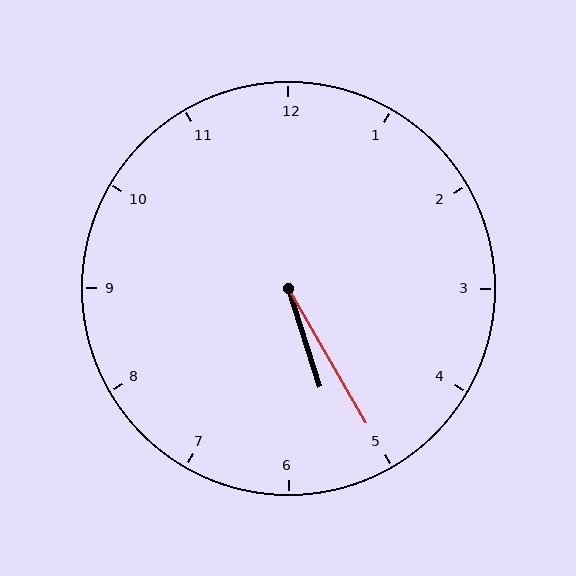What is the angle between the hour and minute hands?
Approximately 12 degrees.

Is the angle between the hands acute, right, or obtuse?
It is acute.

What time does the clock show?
5:25.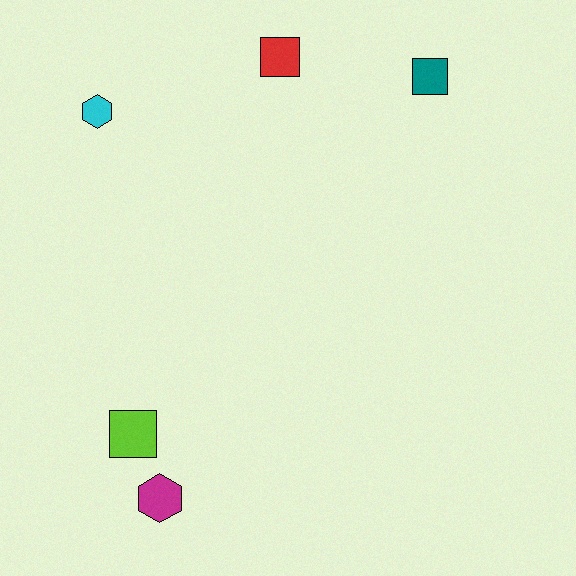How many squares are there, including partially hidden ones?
There are 3 squares.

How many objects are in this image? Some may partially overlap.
There are 5 objects.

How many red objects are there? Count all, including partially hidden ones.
There is 1 red object.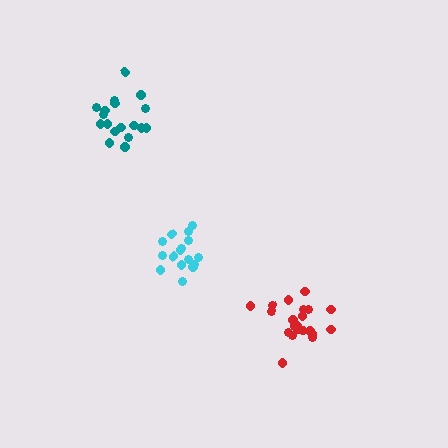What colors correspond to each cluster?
The clusters are colored: red, teal, cyan.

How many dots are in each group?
Group 1: 21 dots, Group 2: 18 dots, Group 3: 16 dots (55 total).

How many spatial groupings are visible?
There are 3 spatial groupings.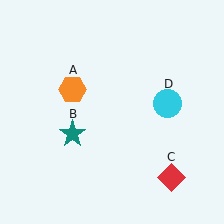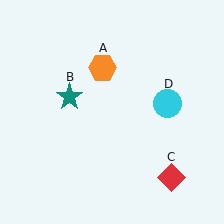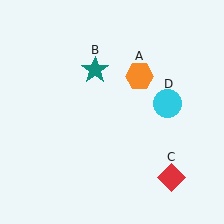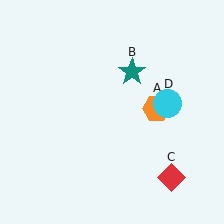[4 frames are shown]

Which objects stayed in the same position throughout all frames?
Red diamond (object C) and cyan circle (object D) remained stationary.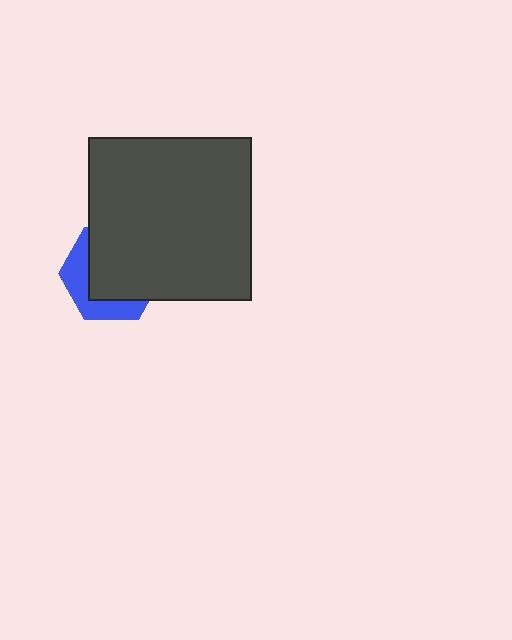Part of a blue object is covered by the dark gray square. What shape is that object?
It is a hexagon.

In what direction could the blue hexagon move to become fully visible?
The blue hexagon could move toward the lower-left. That would shift it out from behind the dark gray square entirely.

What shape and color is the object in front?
The object in front is a dark gray square.